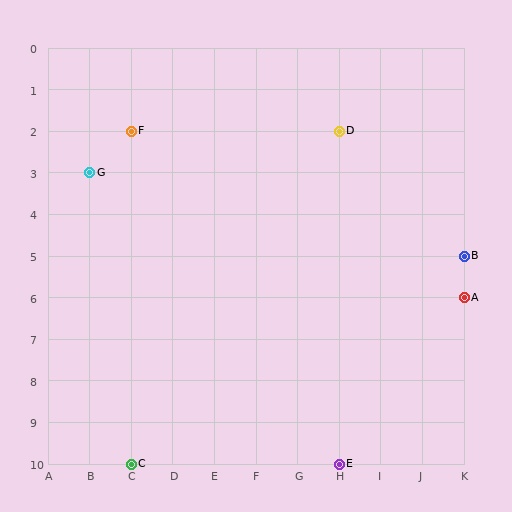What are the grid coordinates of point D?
Point D is at grid coordinates (H, 2).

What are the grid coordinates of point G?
Point G is at grid coordinates (B, 3).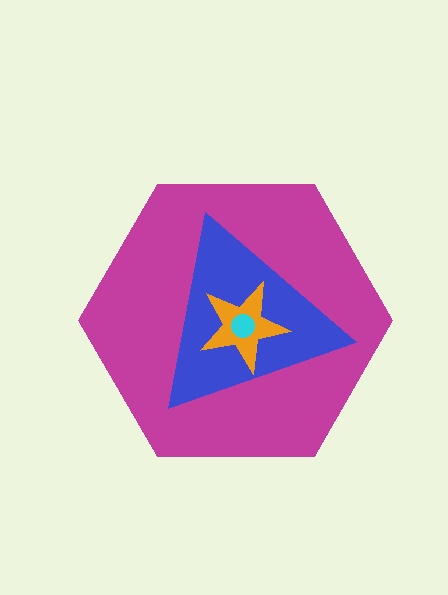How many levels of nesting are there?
4.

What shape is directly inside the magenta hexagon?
The blue triangle.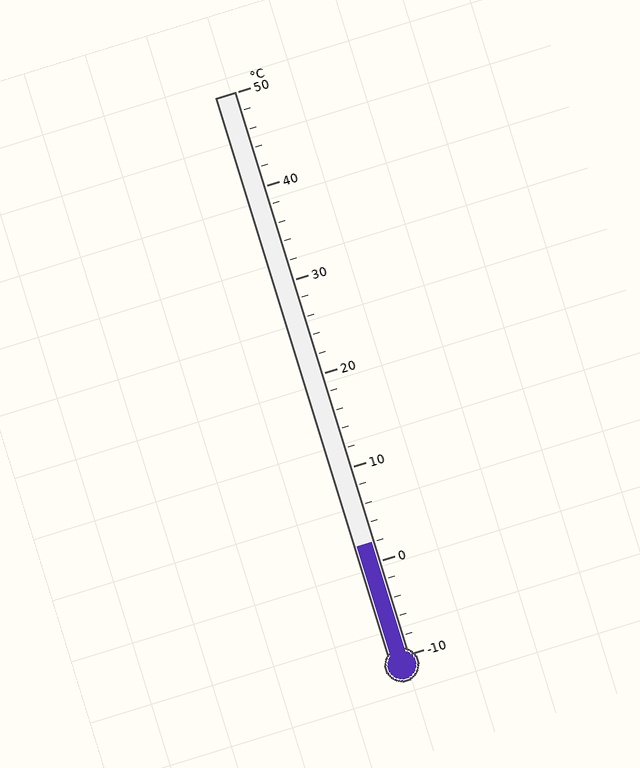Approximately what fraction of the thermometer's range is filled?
The thermometer is filled to approximately 20% of its range.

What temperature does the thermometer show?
The thermometer shows approximately 2°C.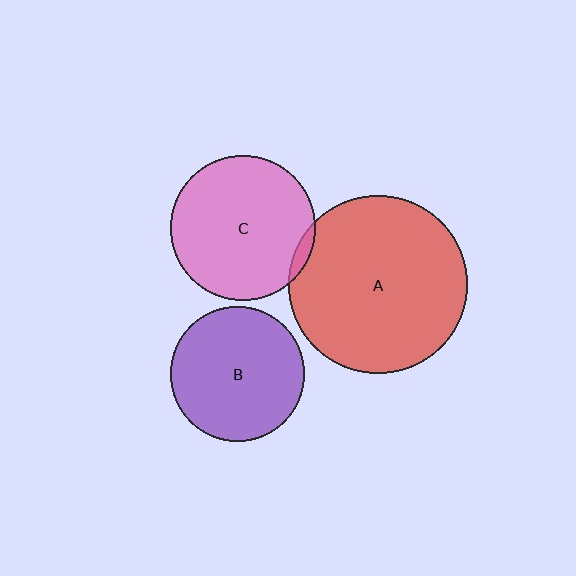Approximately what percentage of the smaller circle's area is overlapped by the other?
Approximately 5%.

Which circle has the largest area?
Circle A (red).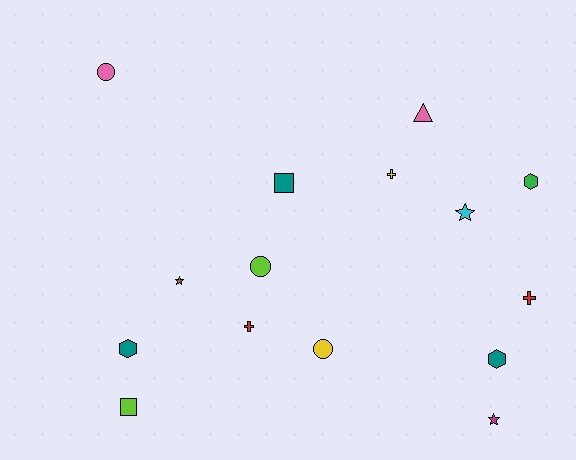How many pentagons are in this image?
There are no pentagons.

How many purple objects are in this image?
There are no purple objects.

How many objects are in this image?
There are 15 objects.